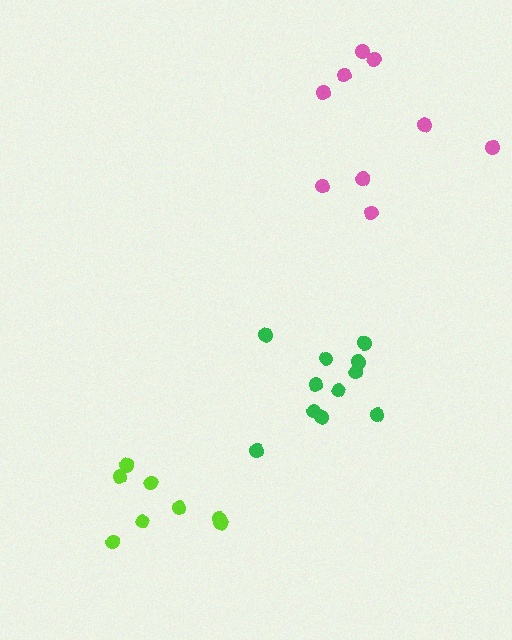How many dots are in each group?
Group 1: 11 dots, Group 2: 8 dots, Group 3: 9 dots (28 total).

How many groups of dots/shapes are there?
There are 3 groups.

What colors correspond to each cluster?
The clusters are colored: green, lime, pink.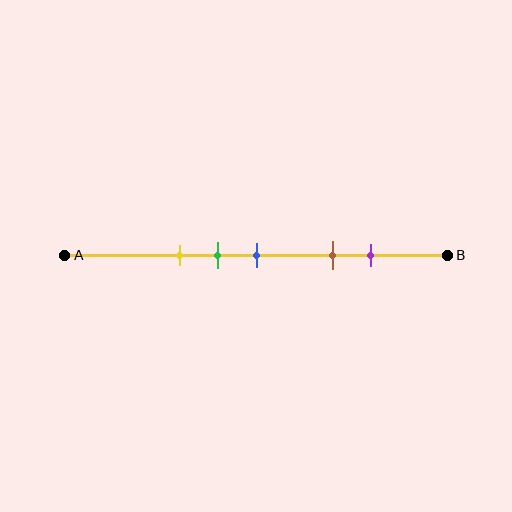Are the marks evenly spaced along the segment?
No, the marks are not evenly spaced.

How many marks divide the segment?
There are 5 marks dividing the segment.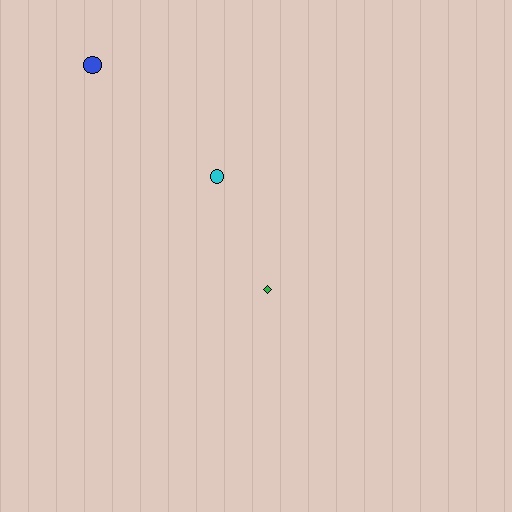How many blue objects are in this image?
There is 1 blue object.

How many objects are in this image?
There are 3 objects.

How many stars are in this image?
There are no stars.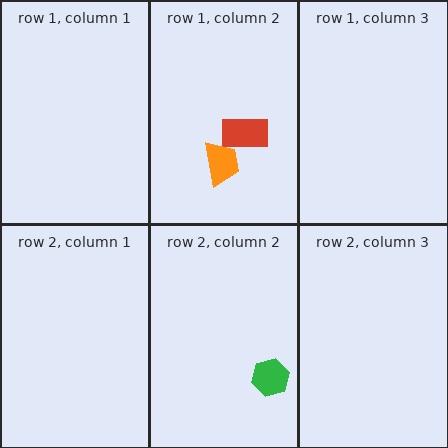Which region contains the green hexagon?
The row 2, column 2 region.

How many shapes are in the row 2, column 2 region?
1.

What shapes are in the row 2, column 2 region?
The green hexagon.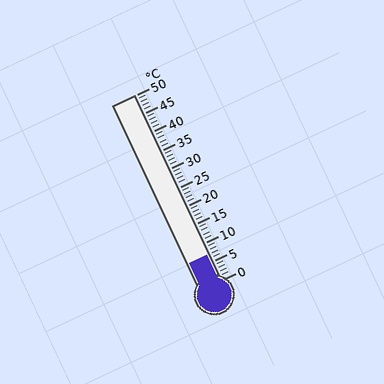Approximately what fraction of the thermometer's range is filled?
The thermometer is filled to approximately 15% of its range.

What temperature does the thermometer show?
The thermometer shows approximately 7°C.